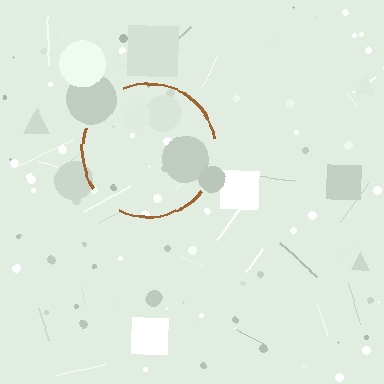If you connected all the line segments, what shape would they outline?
They would outline a circle.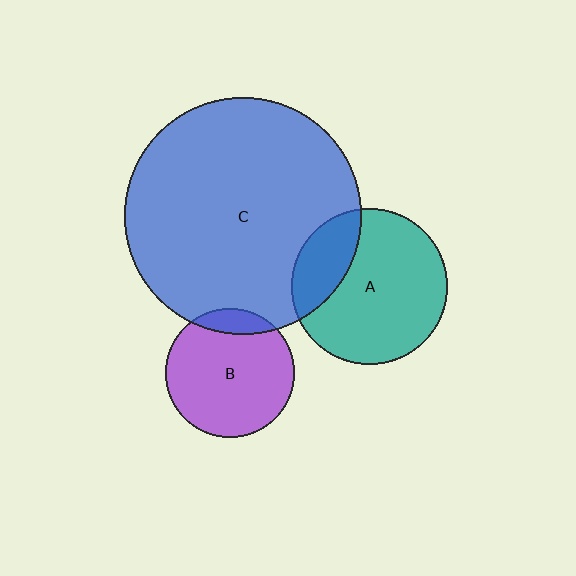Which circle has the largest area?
Circle C (blue).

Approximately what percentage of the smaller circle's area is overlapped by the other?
Approximately 25%.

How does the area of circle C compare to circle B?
Approximately 3.4 times.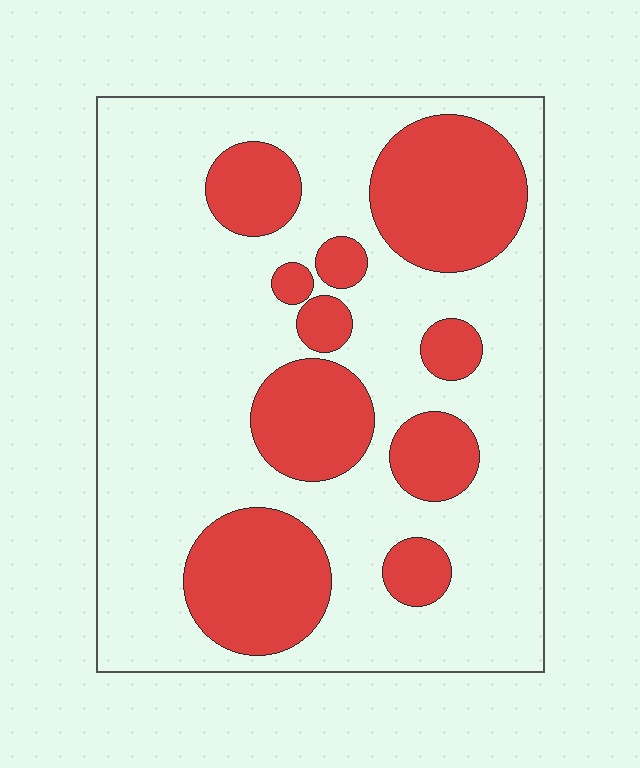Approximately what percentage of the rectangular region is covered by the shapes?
Approximately 30%.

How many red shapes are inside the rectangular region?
10.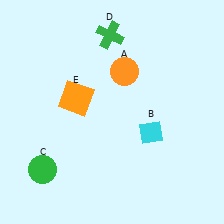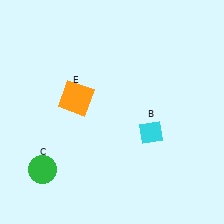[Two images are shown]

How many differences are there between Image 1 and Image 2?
There are 2 differences between the two images.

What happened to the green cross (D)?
The green cross (D) was removed in Image 2. It was in the top-left area of Image 1.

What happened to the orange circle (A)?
The orange circle (A) was removed in Image 2. It was in the top-right area of Image 1.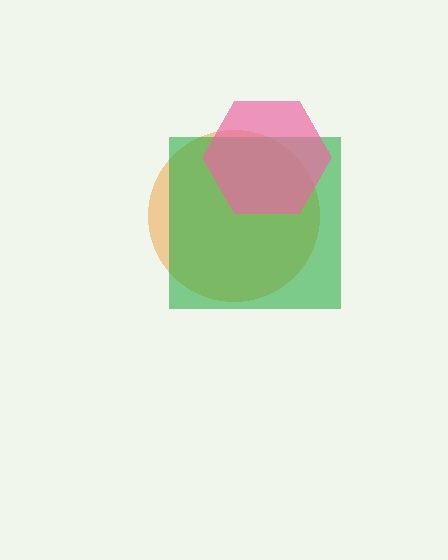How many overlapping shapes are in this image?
There are 3 overlapping shapes in the image.